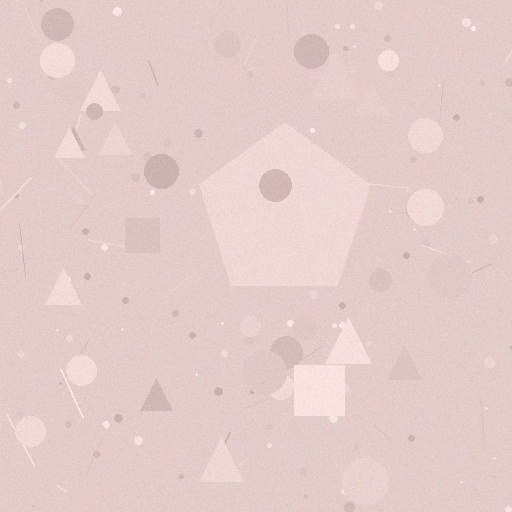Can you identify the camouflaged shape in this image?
The camouflaged shape is a pentagon.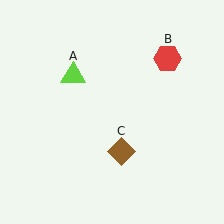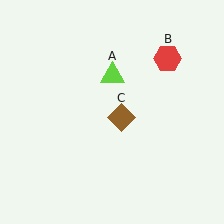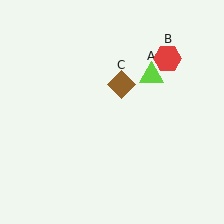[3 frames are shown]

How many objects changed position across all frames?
2 objects changed position: lime triangle (object A), brown diamond (object C).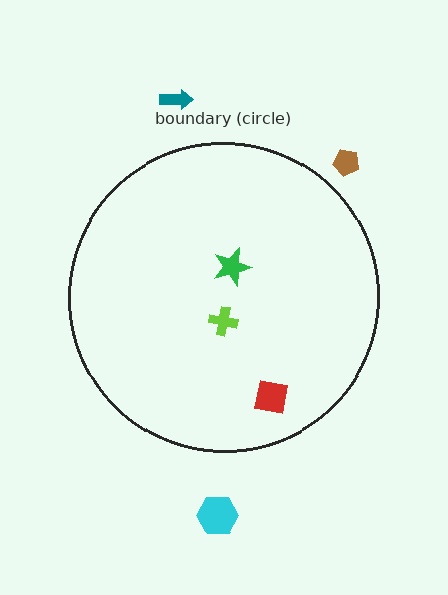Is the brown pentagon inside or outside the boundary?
Outside.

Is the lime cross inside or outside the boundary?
Inside.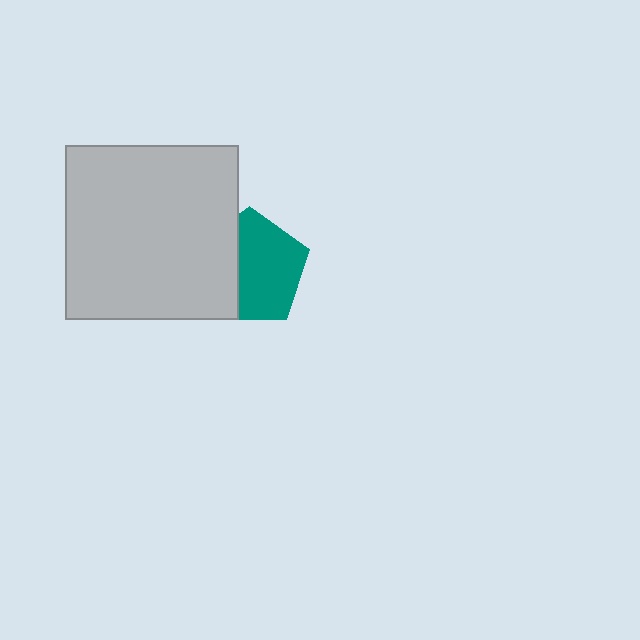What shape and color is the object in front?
The object in front is a light gray square.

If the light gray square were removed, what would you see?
You would see the complete teal pentagon.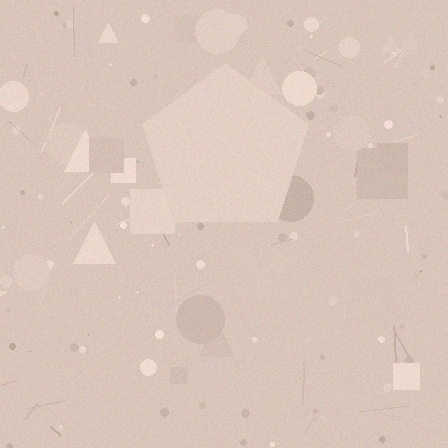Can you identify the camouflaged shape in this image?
The camouflaged shape is a pentagon.